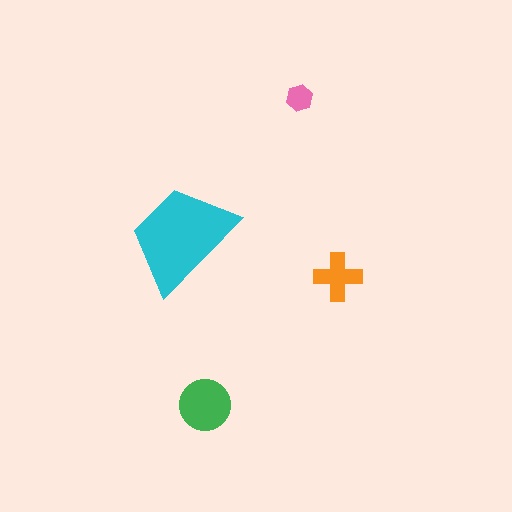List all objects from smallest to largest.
The pink hexagon, the orange cross, the green circle, the cyan trapezoid.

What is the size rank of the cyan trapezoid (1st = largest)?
1st.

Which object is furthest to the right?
The orange cross is rightmost.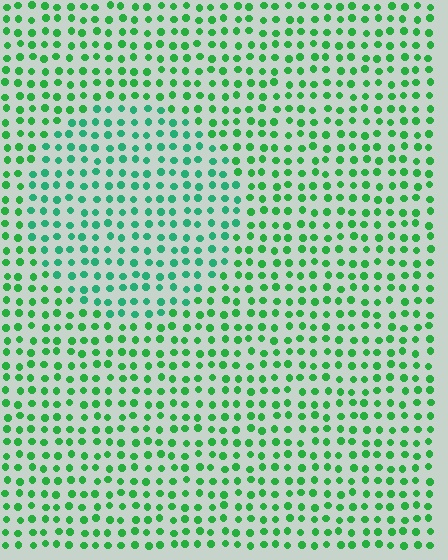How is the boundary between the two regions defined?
The boundary is defined purely by a slight shift in hue (about 24 degrees). Spacing, size, and orientation are identical on both sides.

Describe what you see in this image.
The image is filled with small green elements in a uniform arrangement. A circle-shaped region is visible where the elements are tinted to a slightly different hue, forming a subtle color boundary.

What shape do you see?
I see a circle.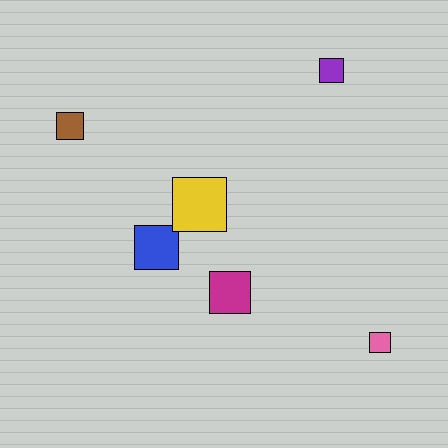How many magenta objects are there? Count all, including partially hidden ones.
There is 1 magenta object.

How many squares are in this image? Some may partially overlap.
There are 6 squares.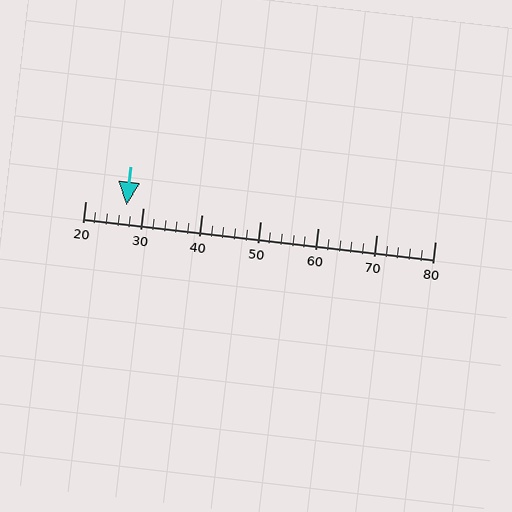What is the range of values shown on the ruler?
The ruler shows values from 20 to 80.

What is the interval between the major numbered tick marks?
The major tick marks are spaced 10 units apart.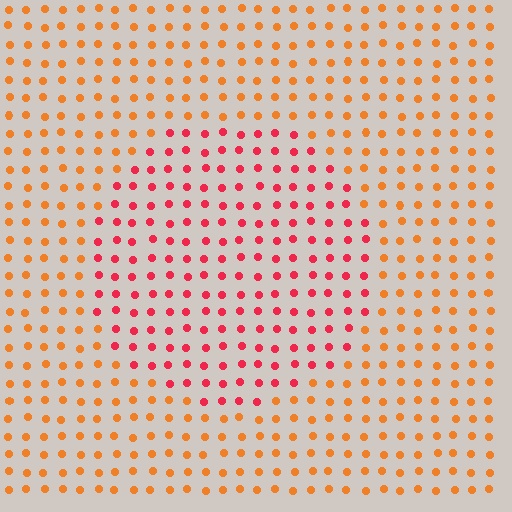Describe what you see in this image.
The image is filled with small orange elements in a uniform arrangement. A circle-shaped region is visible where the elements are tinted to a slightly different hue, forming a subtle color boundary.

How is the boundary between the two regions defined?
The boundary is defined purely by a slight shift in hue (about 38 degrees). Spacing, size, and orientation are identical on both sides.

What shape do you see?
I see a circle.